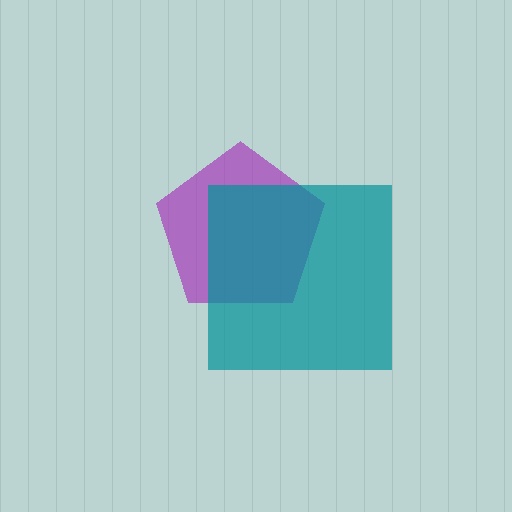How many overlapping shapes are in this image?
There are 2 overlapping shapes in the image.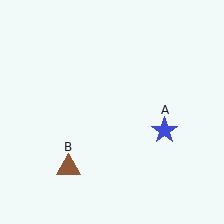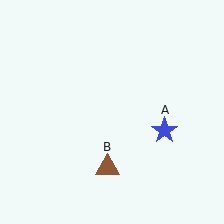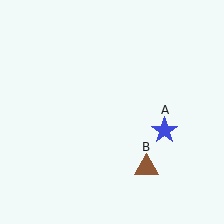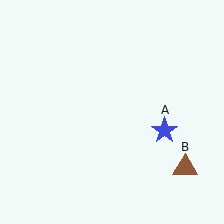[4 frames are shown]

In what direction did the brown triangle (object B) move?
The brown triangle (object B) moved right.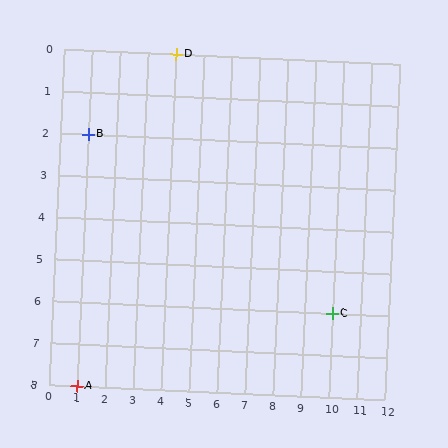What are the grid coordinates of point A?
Point A is at grid coordinates (1, 8).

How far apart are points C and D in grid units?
Points C and D are 6 columns and 6 rows apart (about 8.5 grid units diagonally).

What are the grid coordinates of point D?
Point D is at grid coordinates (4, 0).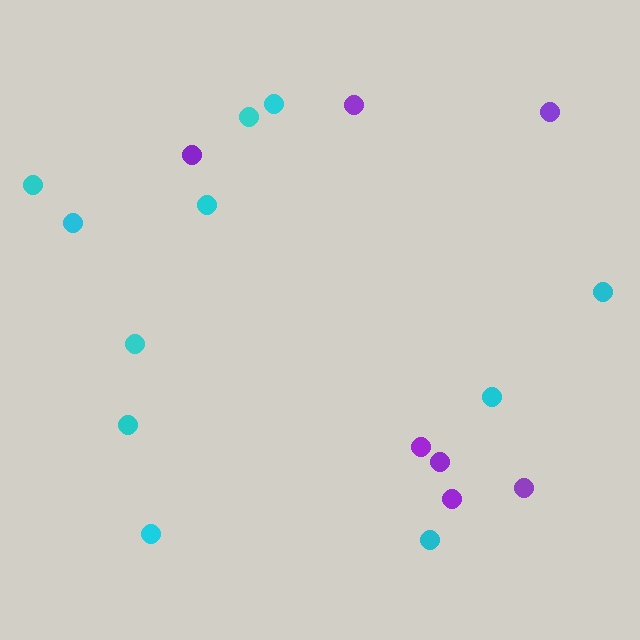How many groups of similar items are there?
There are 2 groups: one group of cyan circles (11) and one group of purple circles (7).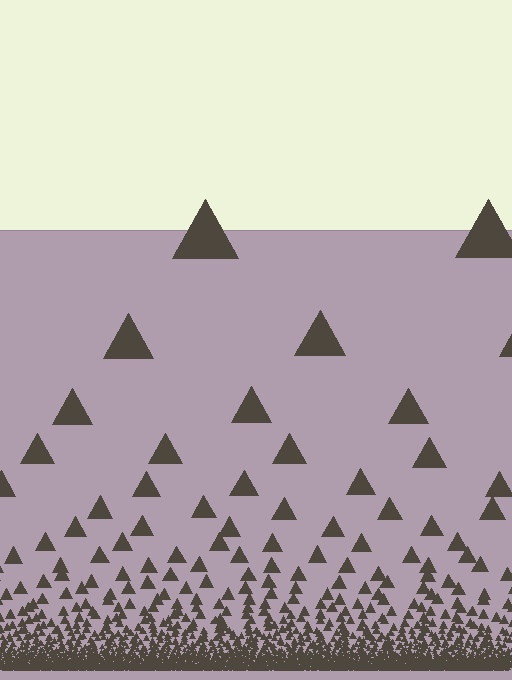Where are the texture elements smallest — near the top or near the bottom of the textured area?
Near the bottom.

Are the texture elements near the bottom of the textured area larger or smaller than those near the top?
Smaller. The gradient is inverted — elements near the bottom are smaller and denser.